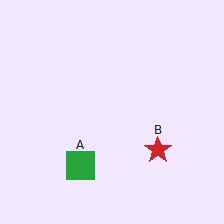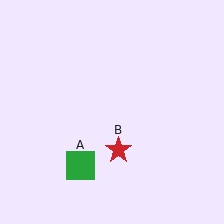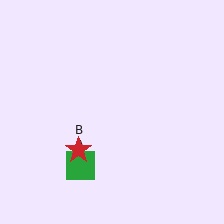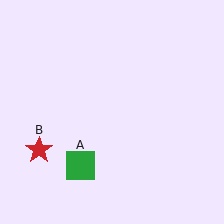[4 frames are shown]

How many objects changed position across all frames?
1 object changed position: red star (object B).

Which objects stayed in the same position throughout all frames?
Green square (object A) remained stationary.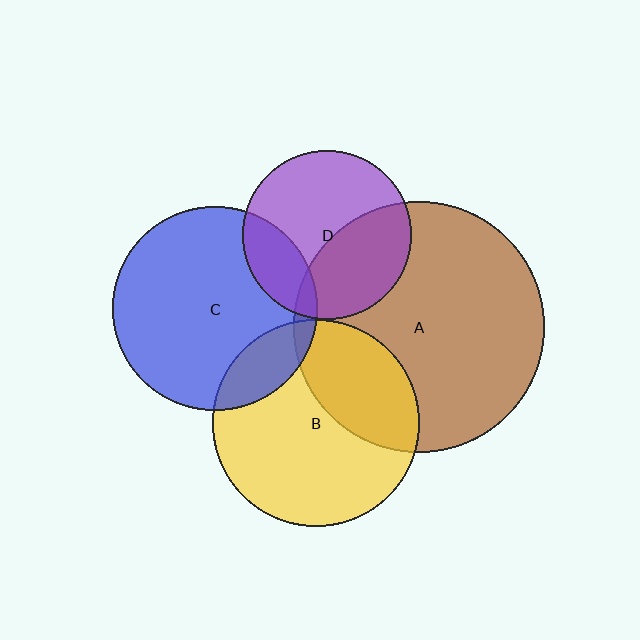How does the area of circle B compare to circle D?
Approximately 1.5 times.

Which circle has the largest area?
Circle A (brown).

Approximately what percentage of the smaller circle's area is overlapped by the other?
Approximately 5%.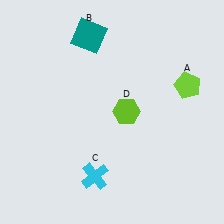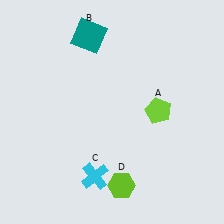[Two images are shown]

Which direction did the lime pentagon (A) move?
The lime pentagon (A) moved left.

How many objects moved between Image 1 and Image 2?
2 objects moved between the two images.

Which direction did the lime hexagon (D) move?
The lime hexagon (D) moved down.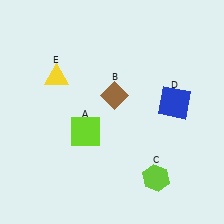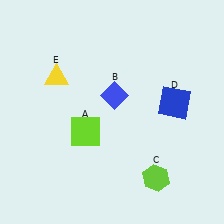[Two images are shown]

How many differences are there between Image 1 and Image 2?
There is 1 difference between the two images.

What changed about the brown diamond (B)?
In Image 1, B is brown. In Image 2, it changed to blue.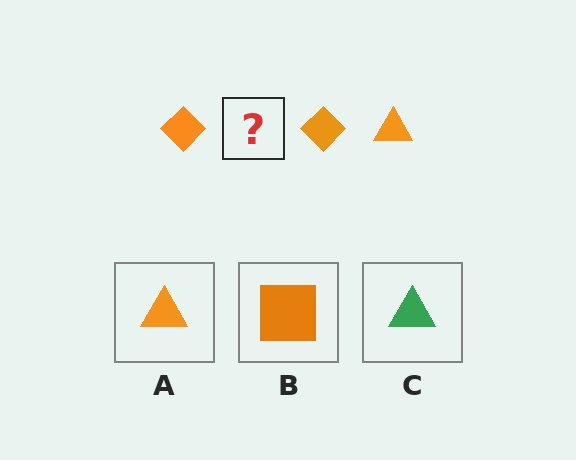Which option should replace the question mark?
Option A.